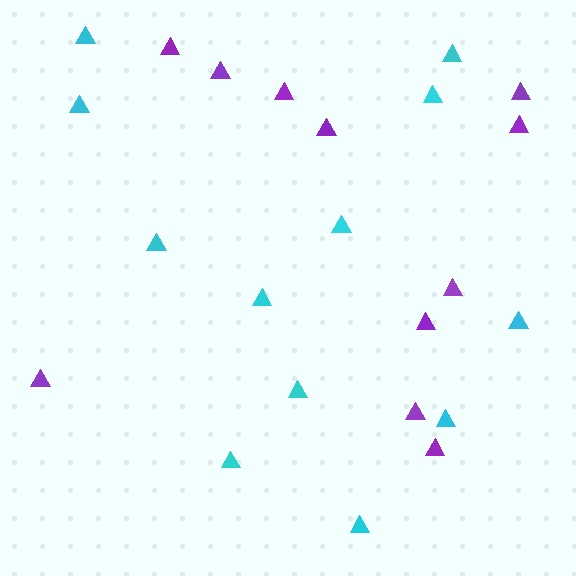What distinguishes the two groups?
There are 2 groups: one group of cyan triangles (12) and one group of purple triangles (11).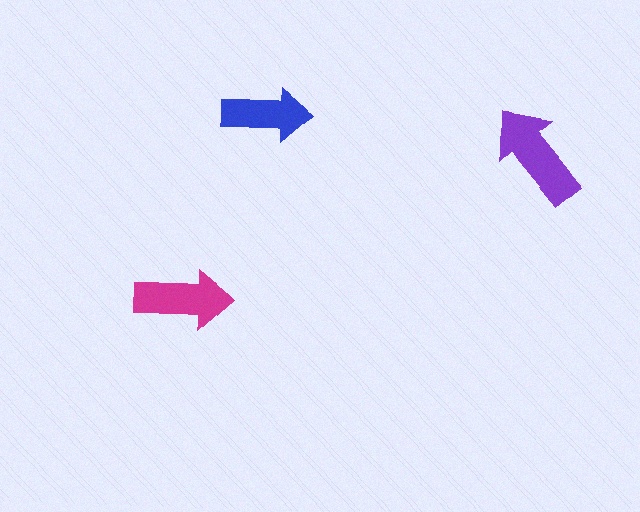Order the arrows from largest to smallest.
the purple one, the magenta one, the blue one.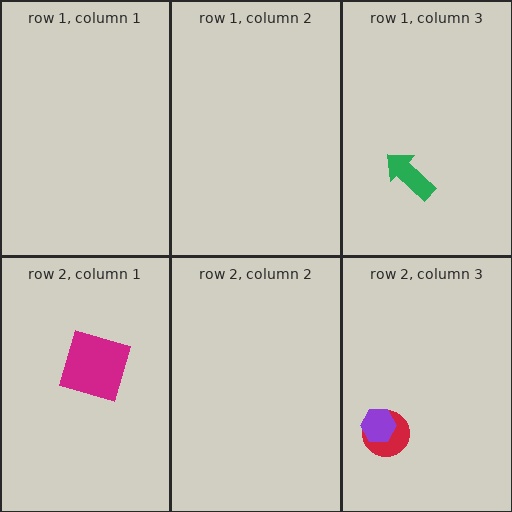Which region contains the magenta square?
The row 2, column 1 region.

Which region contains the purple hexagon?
The row 2, column 3 region.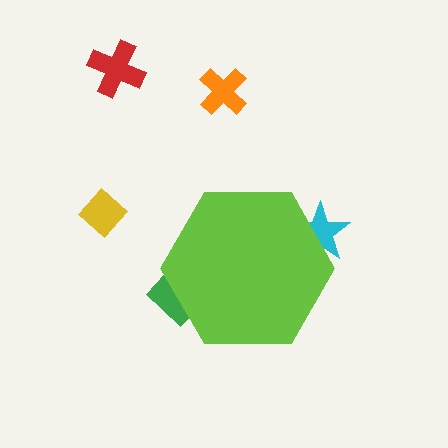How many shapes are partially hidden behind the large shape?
2 shapes are partially hidden.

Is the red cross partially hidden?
No, the red cross is fully visible.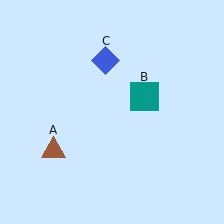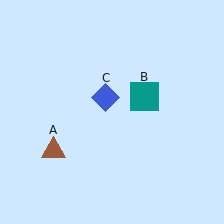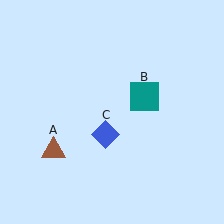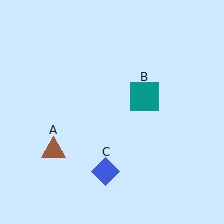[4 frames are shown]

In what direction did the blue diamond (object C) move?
The blue diamond (object C) moved down.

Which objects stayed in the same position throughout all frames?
Brown triangle (object A) and teal square (object B) remained stationary.